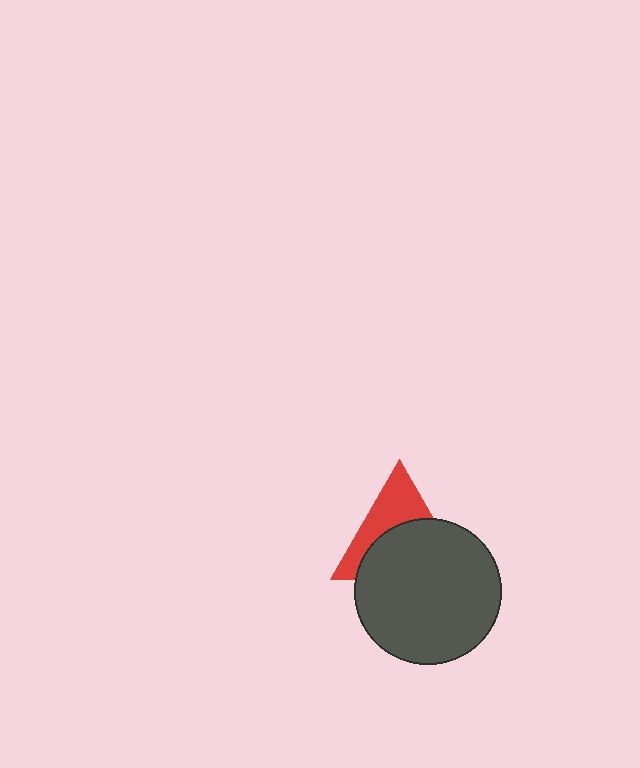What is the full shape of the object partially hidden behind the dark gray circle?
The partially hidden object is a red triangle.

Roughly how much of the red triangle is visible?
A small part of it is visible (roughly 43%).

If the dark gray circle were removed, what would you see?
You would see the complete red triangle.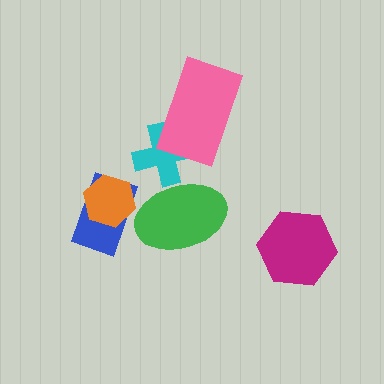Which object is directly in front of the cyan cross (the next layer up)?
The pink rectangle is directly in front of the cyan cross.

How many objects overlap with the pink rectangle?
1 object overlaps with the pink rectangle.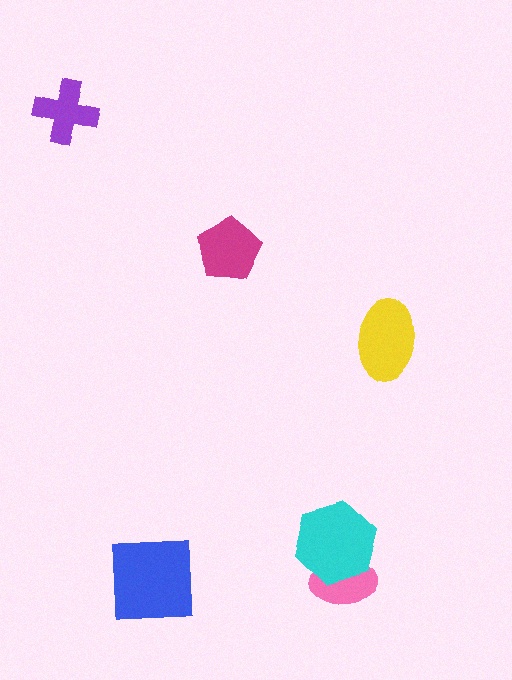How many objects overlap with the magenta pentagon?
0 objects overlap with the magenta pentagon.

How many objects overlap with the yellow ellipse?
0 objects overlap with the yellow ellipse.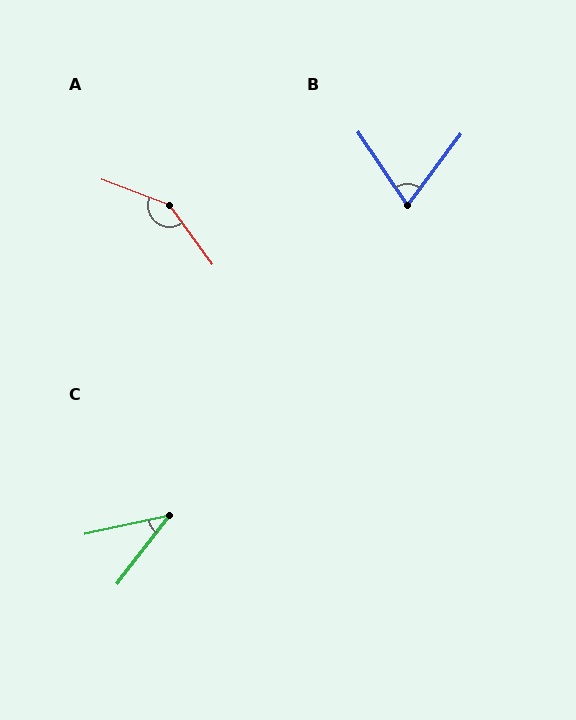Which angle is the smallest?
C, at approximately 40 degrees.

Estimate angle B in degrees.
Approximately 71 degrees.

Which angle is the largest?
A, at approximately 147 degrees.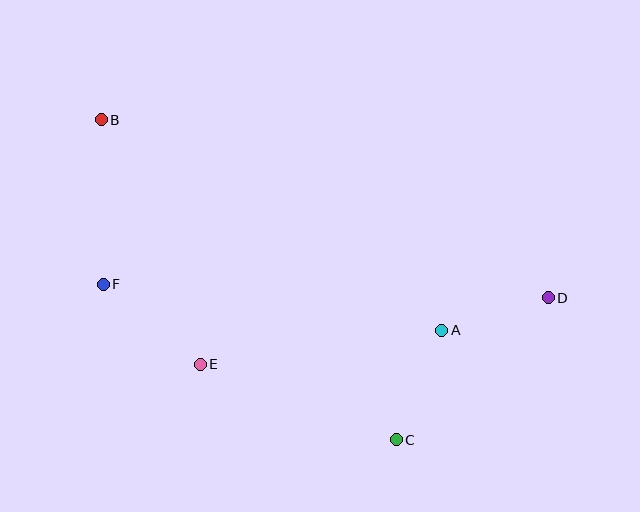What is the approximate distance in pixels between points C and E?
The distance between C and E is approximately 210 pixels.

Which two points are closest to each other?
Points A and D are closest to each other.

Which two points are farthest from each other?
Points B and D are farthest from each other.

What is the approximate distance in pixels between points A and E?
The distance between A and E is approximately 244 pixels.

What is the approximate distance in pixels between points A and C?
The distance between A and C is approximately 119 pixels.